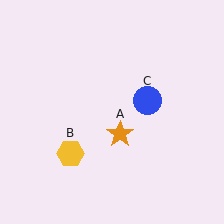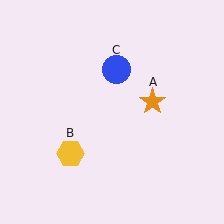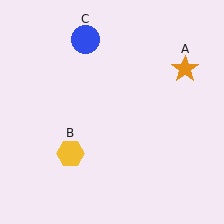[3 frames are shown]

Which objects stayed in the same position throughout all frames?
Yellow hexagon (object B) remained stationary.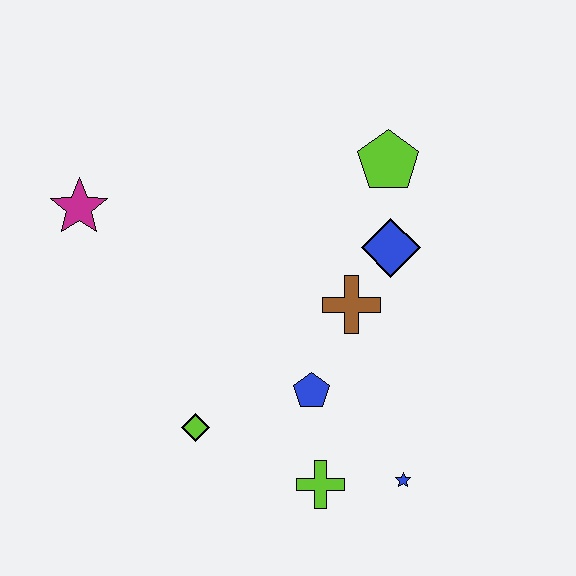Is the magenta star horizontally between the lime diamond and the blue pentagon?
No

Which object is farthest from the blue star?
The magenta star is farthest from the blue star.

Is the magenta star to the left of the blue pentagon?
Yes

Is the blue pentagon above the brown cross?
No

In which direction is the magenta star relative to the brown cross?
The magenta star is to the left of the brown cross.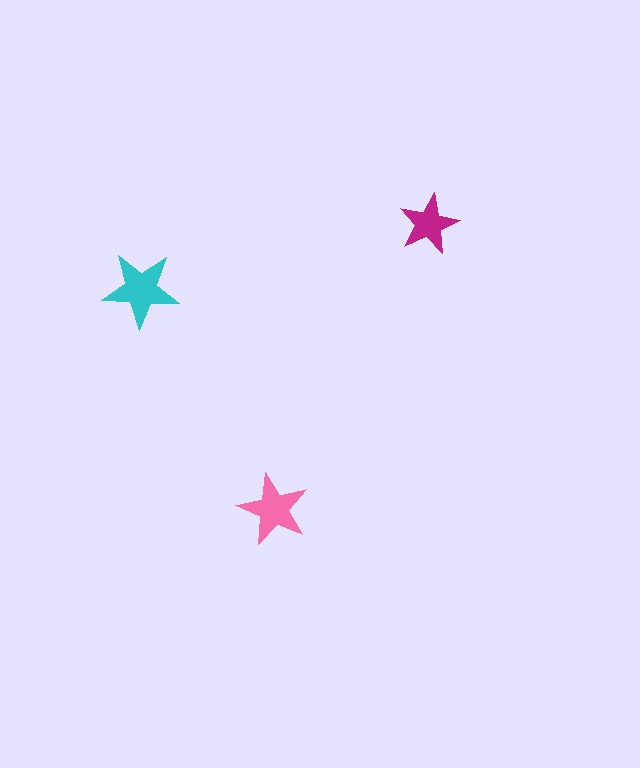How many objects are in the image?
There are 3 objects in the image.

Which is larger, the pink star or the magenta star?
The pink one.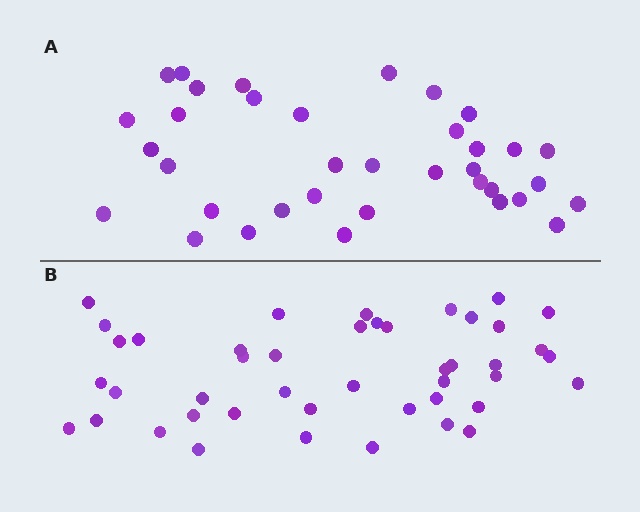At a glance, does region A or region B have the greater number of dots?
Region B (the bottom region) has more dots.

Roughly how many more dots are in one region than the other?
Region B has roughly 8 or so more dots than region A.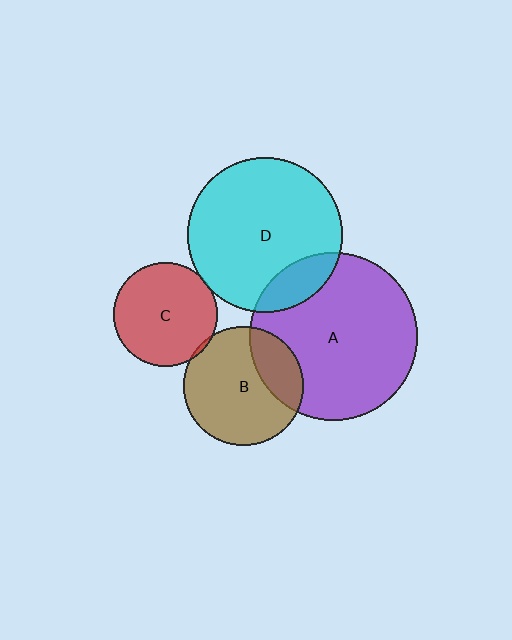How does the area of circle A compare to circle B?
Approximately 2.0 times.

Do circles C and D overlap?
Yes.